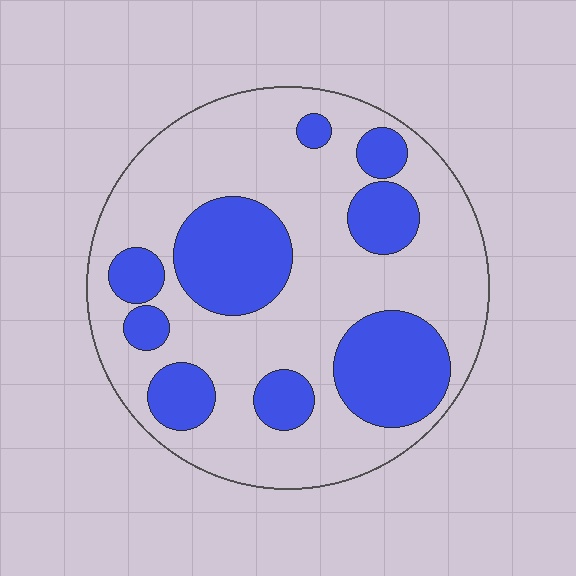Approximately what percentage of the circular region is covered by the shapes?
Approximately 30%.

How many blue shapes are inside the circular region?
9.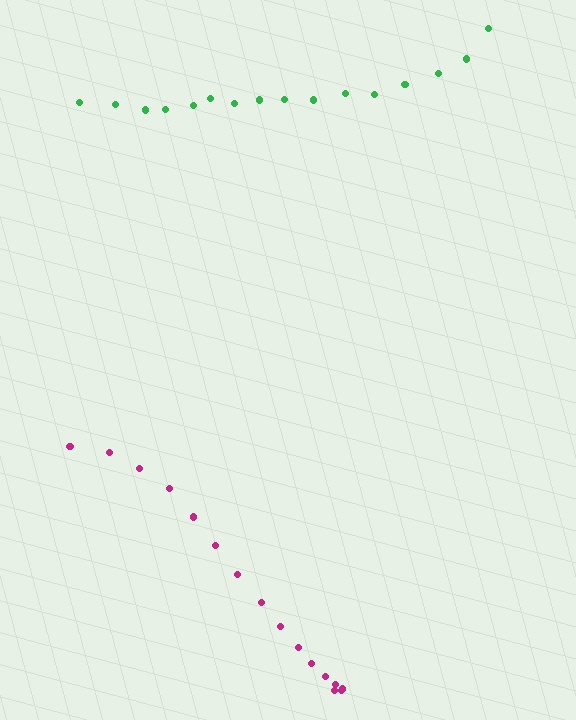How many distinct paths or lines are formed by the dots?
There are 2 distinct paths.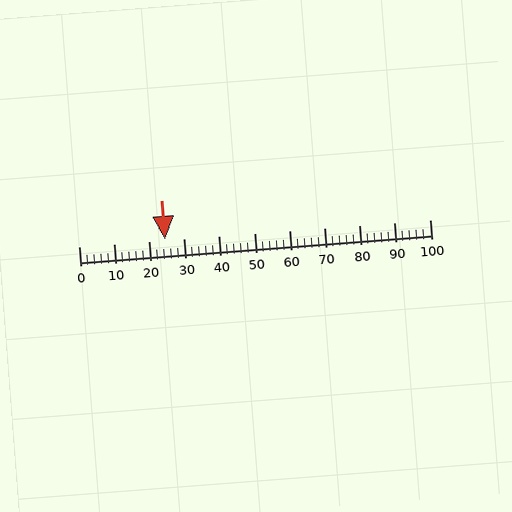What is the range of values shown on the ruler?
The ruler shows values from 0 to 100.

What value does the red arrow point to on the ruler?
The red arrow points to approximately 25.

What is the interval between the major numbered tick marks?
The major tick marks are spaced 10 units apart.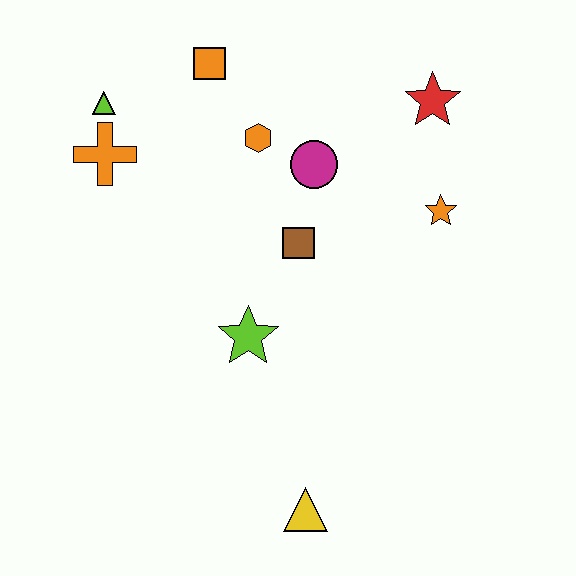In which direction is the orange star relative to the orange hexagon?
The orange star is to the right of the orange hexagon.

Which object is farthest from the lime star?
The red star is farthest from the lime star.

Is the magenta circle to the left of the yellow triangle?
No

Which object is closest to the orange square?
The orange hexagon is closest to the orange square.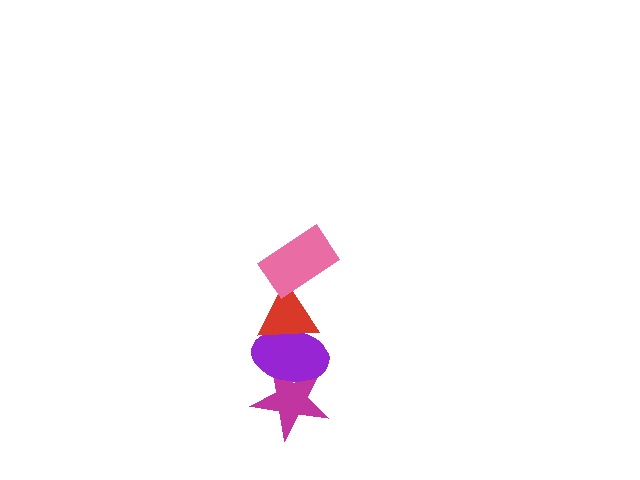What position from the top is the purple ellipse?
The purple ellipse is 3rd from the top.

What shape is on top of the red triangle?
The pink rectangle is on top of the red triangle.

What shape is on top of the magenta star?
The purple ellipse is on top of the magenta star.